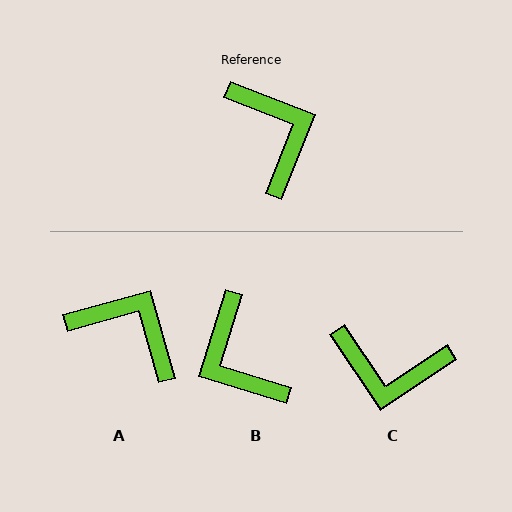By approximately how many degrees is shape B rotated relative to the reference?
Approximately 176 degrees clockwise.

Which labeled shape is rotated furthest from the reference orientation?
B, about 176 degrees away.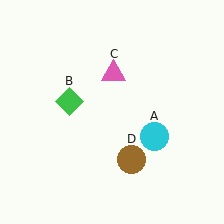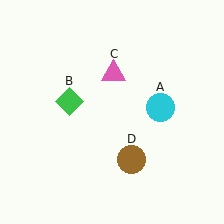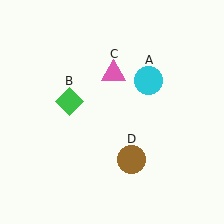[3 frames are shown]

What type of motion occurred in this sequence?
The cyan circle (object A) rotated counterclockwise around the center of the scene.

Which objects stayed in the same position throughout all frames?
Green diamond (object B) and pink triangle (object C) and brown circle (object D) remained stationary.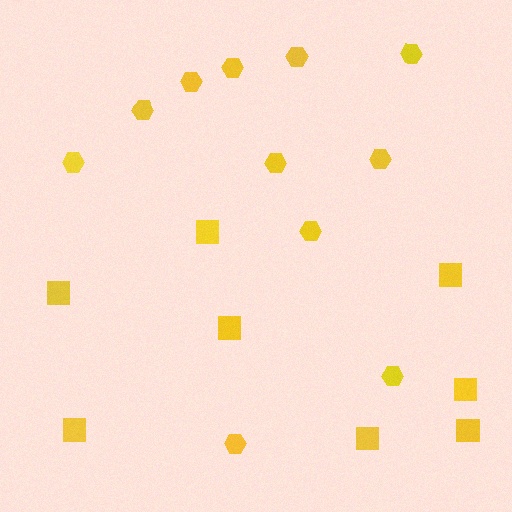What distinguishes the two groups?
There are 2 groups: one group of squares (8) and one group of hexagons (11).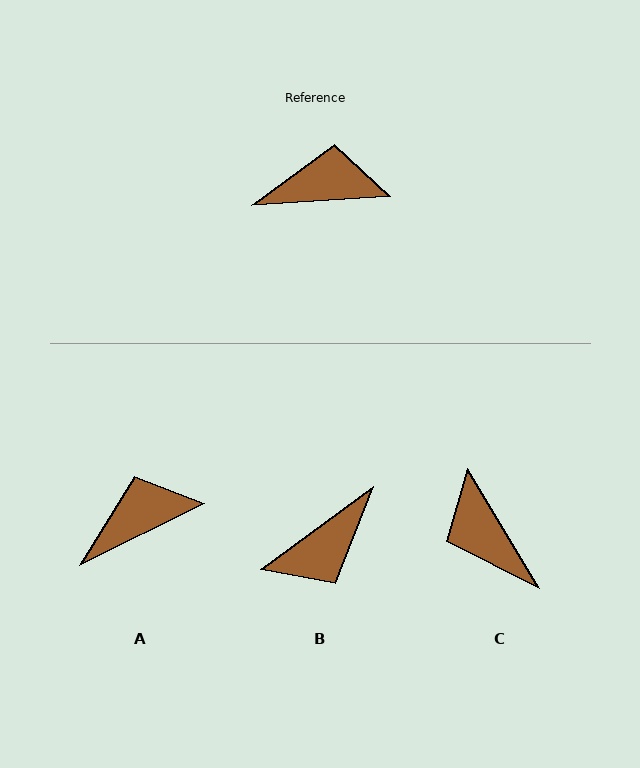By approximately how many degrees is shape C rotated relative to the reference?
Approximately 117 degrees counter-clockwise.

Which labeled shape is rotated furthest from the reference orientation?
B, about 148 degrees away.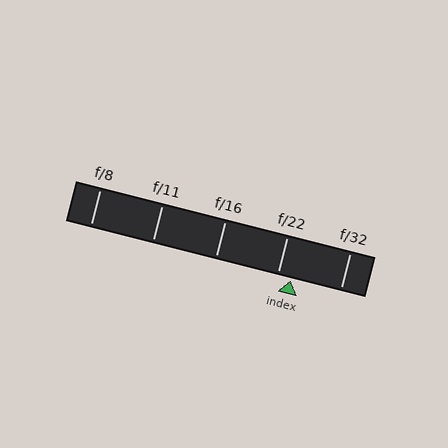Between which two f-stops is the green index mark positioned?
The index mark is between f/22 and f/32.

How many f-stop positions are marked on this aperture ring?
There are 5 f-stop positions marked.